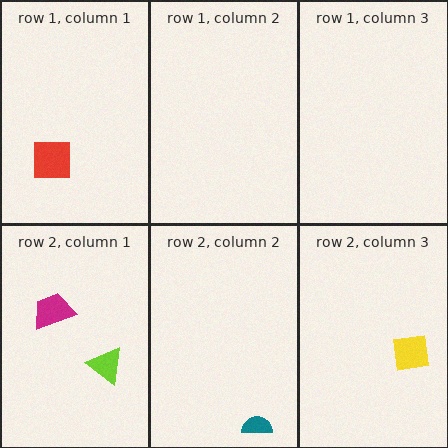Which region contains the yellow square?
The row 2, column 3 region.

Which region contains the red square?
The row 1, column 1 region.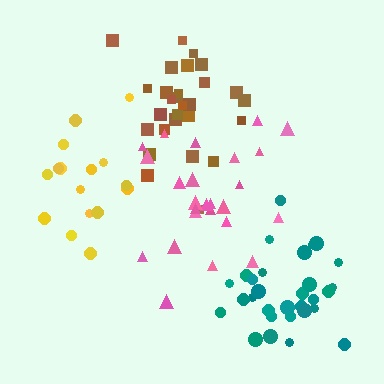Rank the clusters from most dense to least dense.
teal, brown, pink, yellow.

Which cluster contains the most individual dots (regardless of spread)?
Teal (30).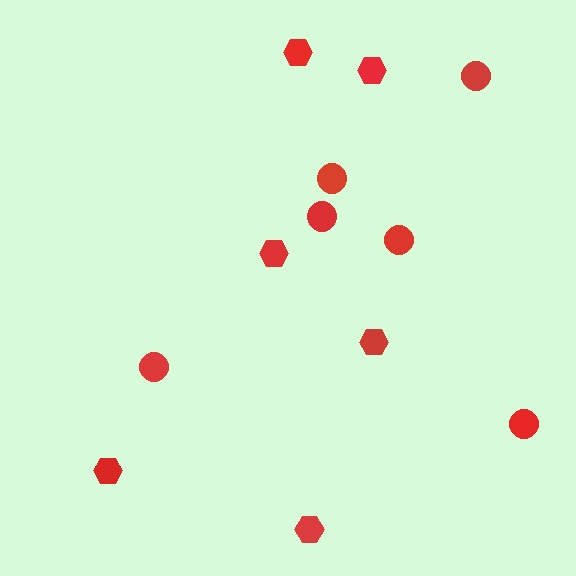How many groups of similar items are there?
There are 2 groups: one group of hexagons (6) and one group of circles (6).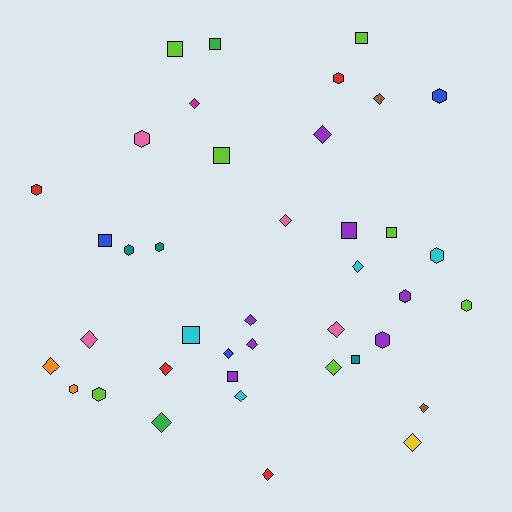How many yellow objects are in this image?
There is 1 yellow object.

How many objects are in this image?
There are 40 objects.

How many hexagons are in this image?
There are 12 hexagons.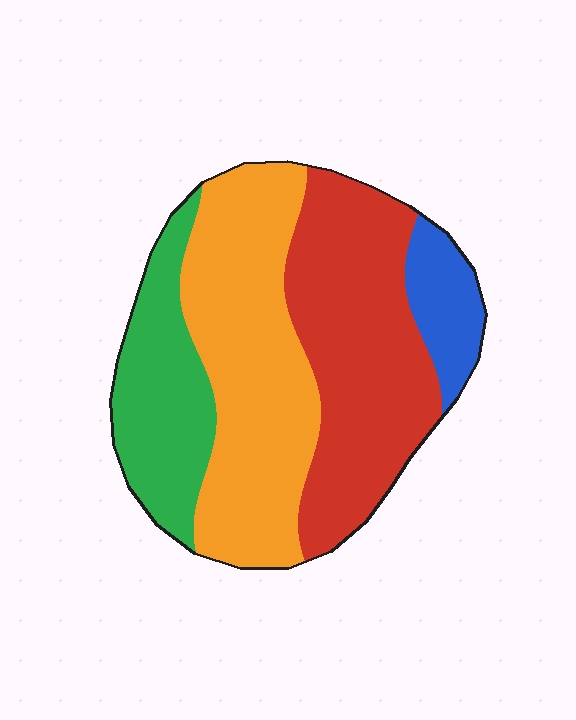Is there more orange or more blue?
Orange.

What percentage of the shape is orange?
Orange takes up between a third and a half of the shape.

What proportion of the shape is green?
Green covers 19% of the shape.